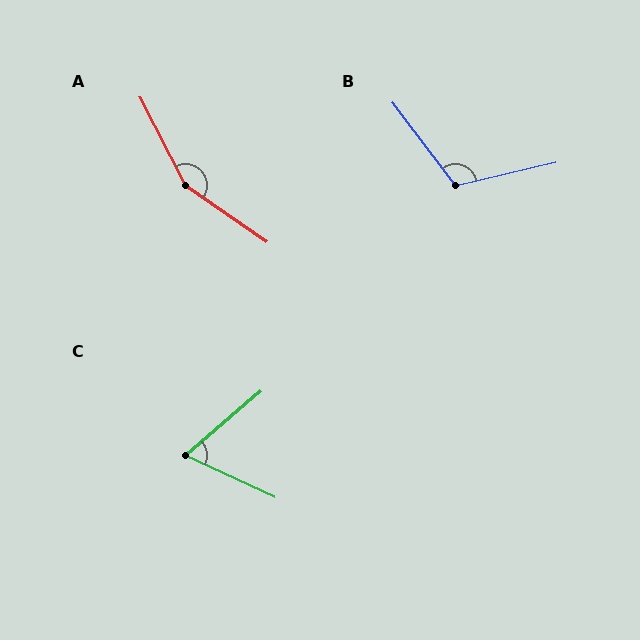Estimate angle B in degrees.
Approximately 114 degrees.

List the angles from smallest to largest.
C (66°), B (114°), A (152°).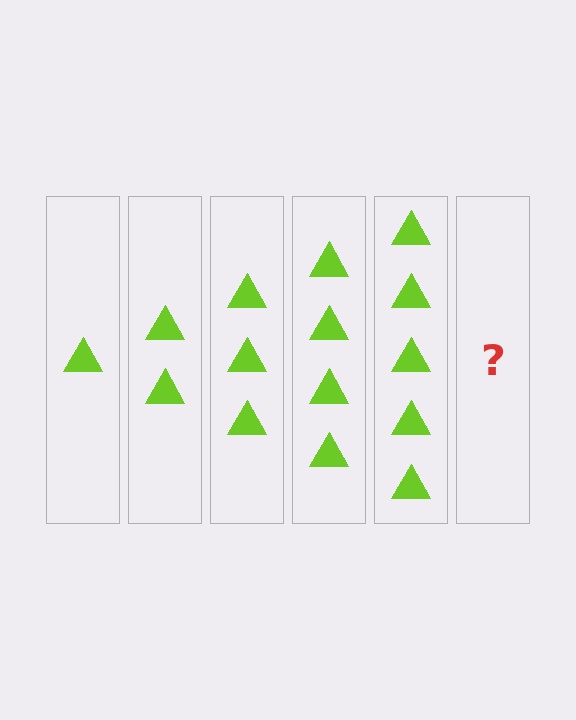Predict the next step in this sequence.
The next step is 6 triangles.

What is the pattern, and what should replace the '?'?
The pattern is that each step adds one more triangle. The '?' should be 6 triangles.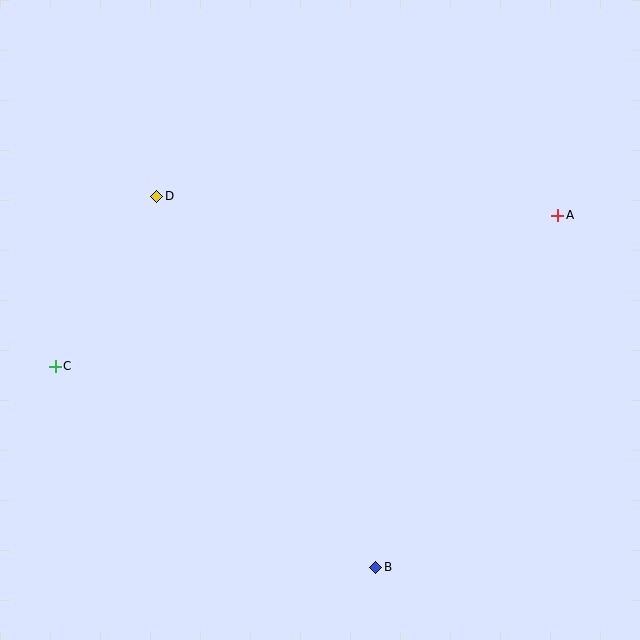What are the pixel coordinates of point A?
Point A is at (558, 215).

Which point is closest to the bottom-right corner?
Point B is closest to the bottom-right corner.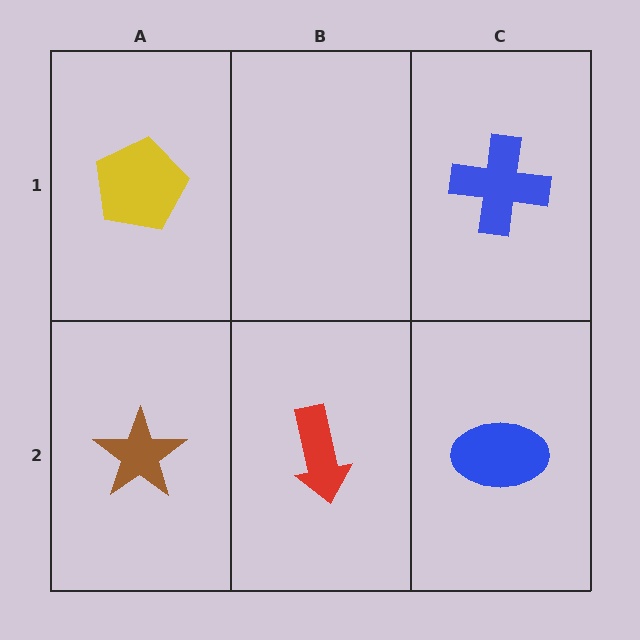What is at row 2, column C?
A blue ellipse.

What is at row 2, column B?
A red arrow.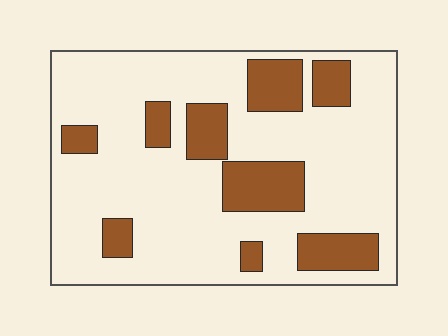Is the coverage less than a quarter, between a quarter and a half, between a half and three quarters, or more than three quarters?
Less than a quarter.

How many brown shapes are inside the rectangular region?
9.